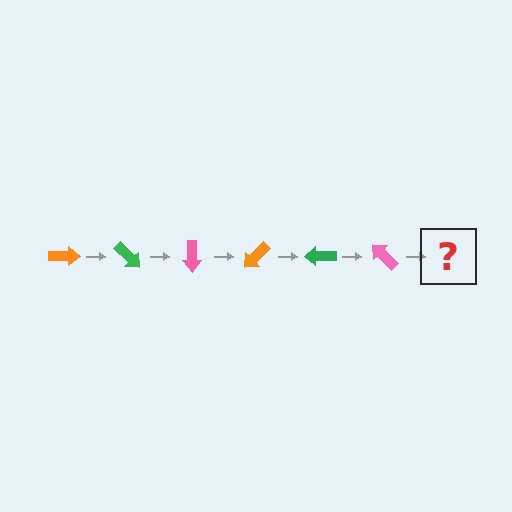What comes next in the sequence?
The next element should be an orange arrow, rotated 270 degrees from the start.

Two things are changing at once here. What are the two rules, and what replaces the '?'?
The two rules are that it rotates 45 degrees each step and the color cycles through orange, green, and pink. The '?' should be an orange arrow, rotated 270 degrees from the start.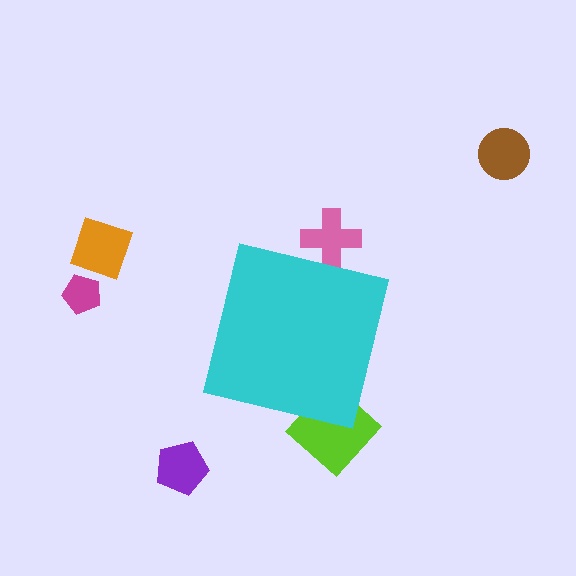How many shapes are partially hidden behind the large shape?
2 shapes are partially hidden.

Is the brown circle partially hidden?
No, the brown circle is fully visible.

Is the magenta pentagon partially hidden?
No, the magenta pentagon is fully visible.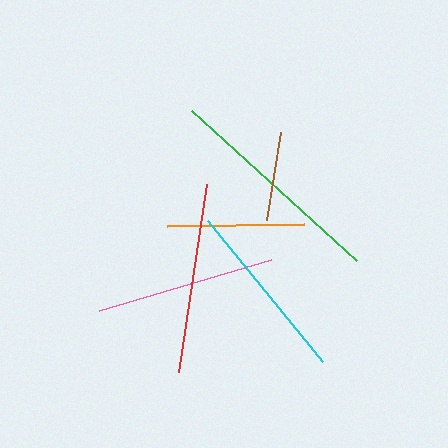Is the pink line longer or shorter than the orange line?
The pink line is longer than the orange line.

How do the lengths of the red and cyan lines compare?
The red and cyan lines are approximately the same length.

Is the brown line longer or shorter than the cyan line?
The cyan line is longer than the brown line.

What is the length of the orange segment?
The orange segment is approximately 137 pixels long.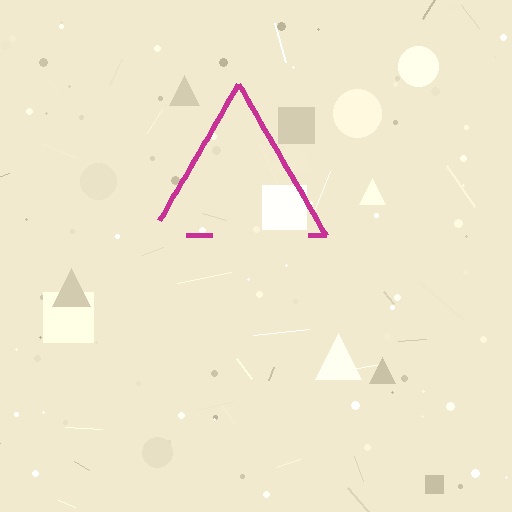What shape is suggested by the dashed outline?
The dashed outline suggests a triangle.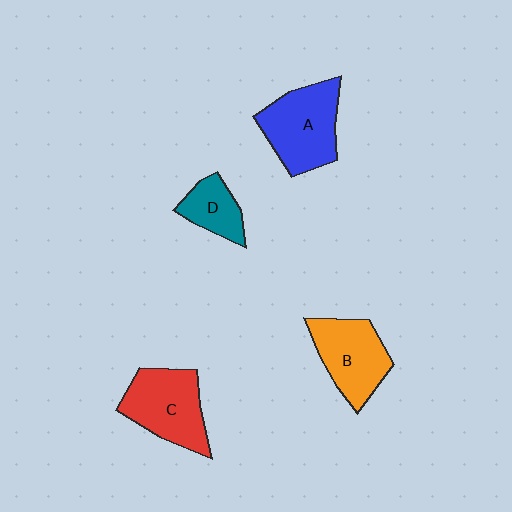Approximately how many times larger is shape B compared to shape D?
Approximately 1.7 times.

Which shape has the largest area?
Shape A (blue).